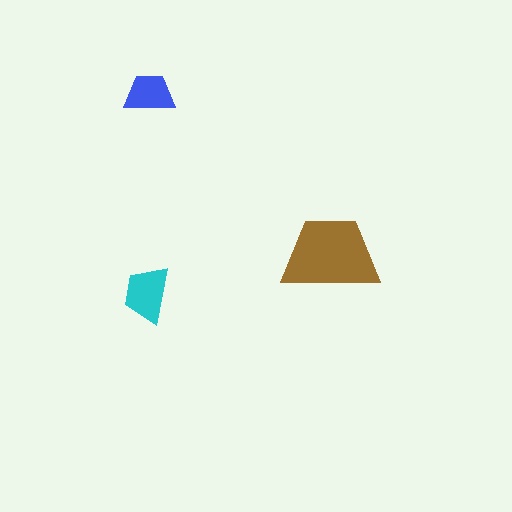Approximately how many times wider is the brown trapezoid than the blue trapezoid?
About 2 times wider.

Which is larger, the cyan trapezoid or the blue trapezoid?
The cyan one.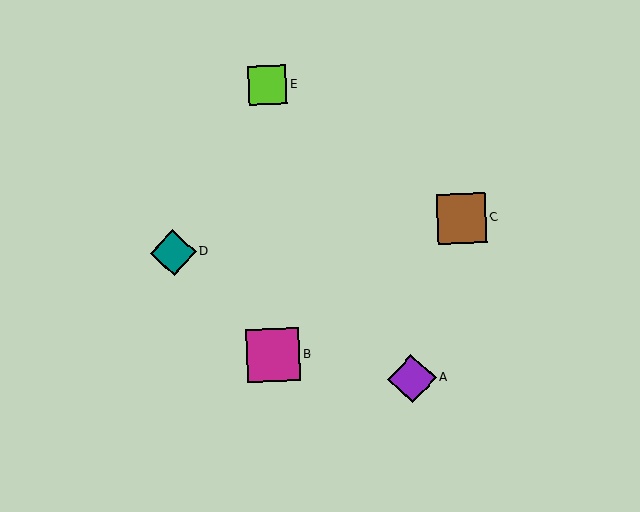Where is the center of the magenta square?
The center of the magenta square is at (273, 355).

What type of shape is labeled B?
Shape B is a magenta square.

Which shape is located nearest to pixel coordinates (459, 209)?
The brown square (labeled C) at (462, 218) is nearest to that location.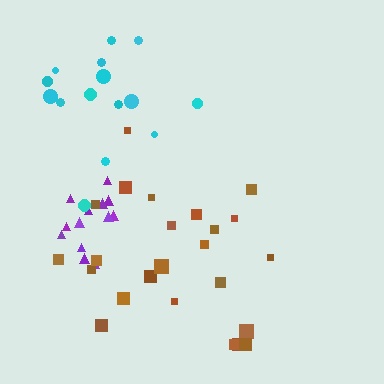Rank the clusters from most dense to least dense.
purple, cyan, brown.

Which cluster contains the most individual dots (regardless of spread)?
Brown (24).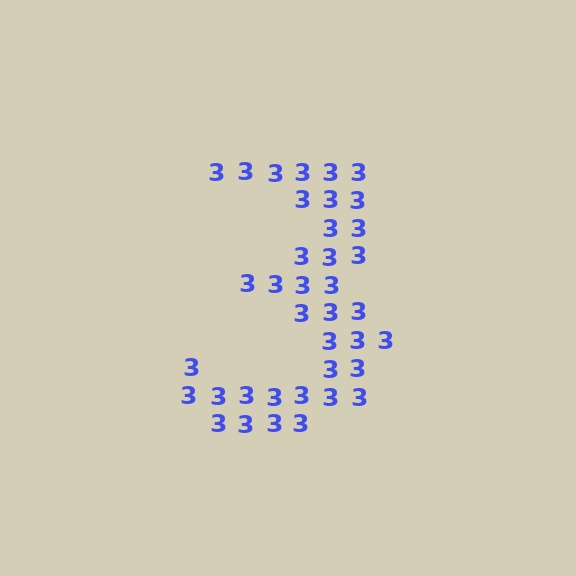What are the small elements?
The small elements are digit 3's.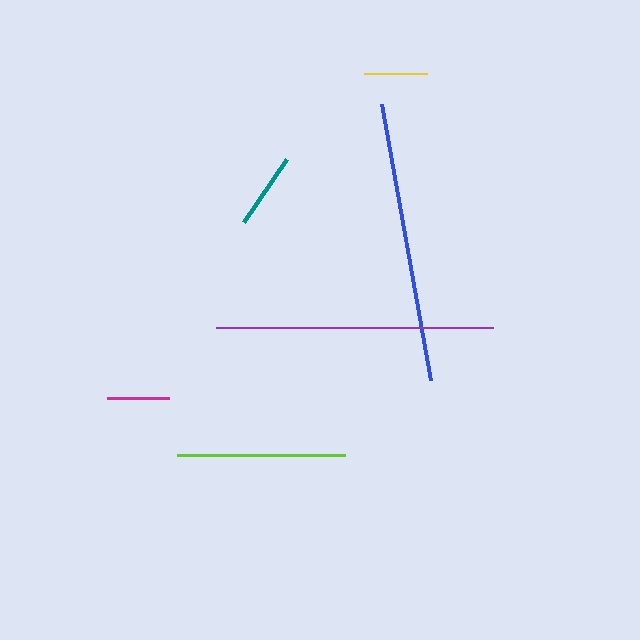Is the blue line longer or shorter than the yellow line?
The blue line is longer than the yellow line.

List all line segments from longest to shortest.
From longest to shortest: blue, purple, lime, teal, magenta, yellow.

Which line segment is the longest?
The blue line is the longest at approximately 280 pixels.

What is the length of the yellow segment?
The yellow segment is approximately 63 pixels long.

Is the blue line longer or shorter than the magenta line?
The blue line is longer than the magenta line.